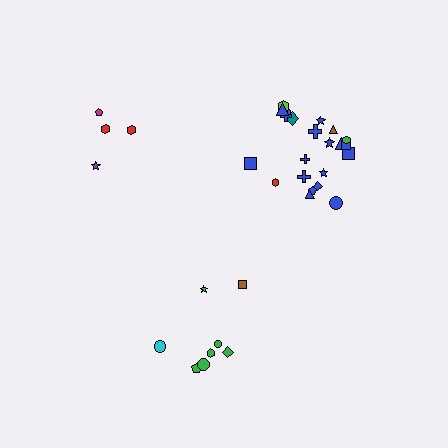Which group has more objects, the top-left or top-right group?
The top-right group.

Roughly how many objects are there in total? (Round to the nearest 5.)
Roughly 35 objects in total.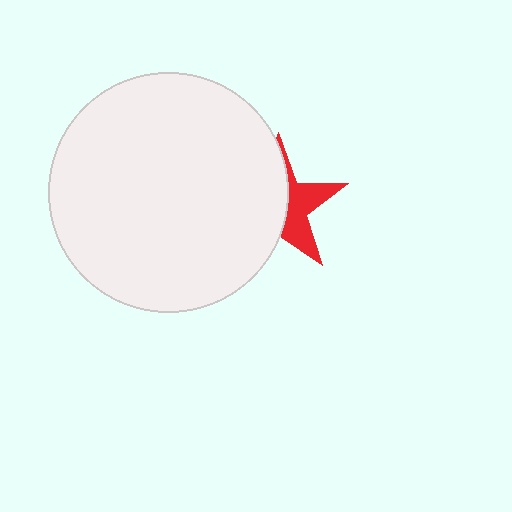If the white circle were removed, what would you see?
You would see the complete red star.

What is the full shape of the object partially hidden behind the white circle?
The partially hidden object is a red star.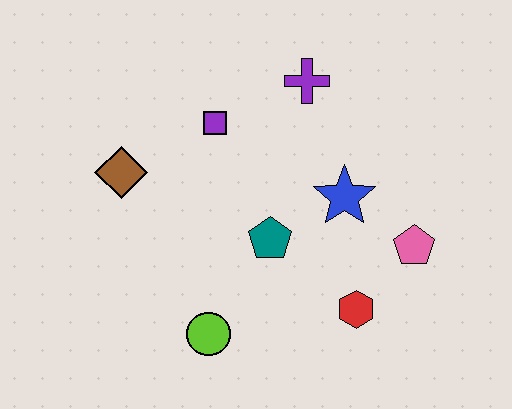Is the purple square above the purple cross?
No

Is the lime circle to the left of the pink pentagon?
Yes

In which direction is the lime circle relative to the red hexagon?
The lime circle is to the left of the red hexagon.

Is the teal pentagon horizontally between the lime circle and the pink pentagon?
Yes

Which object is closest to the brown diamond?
The purple square is closest to the brown diamond.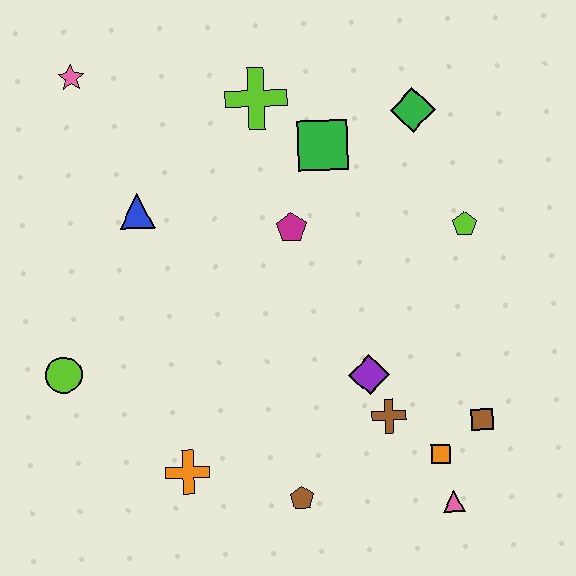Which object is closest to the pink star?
The blue triangle is closest to the pink star.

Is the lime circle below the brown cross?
No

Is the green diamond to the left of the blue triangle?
No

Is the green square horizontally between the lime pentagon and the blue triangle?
Yes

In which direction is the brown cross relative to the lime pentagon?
The brown cross is below the lime pentagon.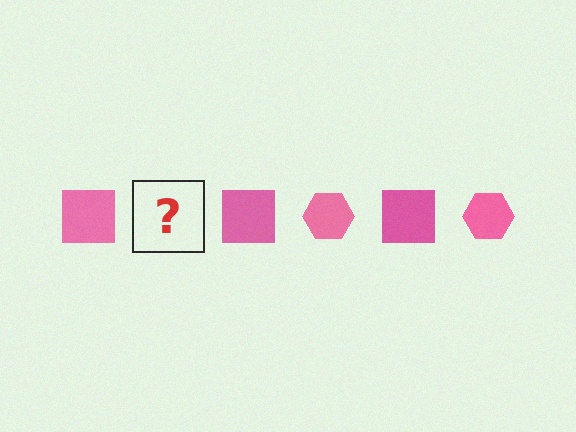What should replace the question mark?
The question mark should be replaced with a pink hexagon.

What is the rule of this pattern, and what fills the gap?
The rule is that the pattern cycles through square, hexagon shapes in pink. The gap should be filled with a pink hexagon.